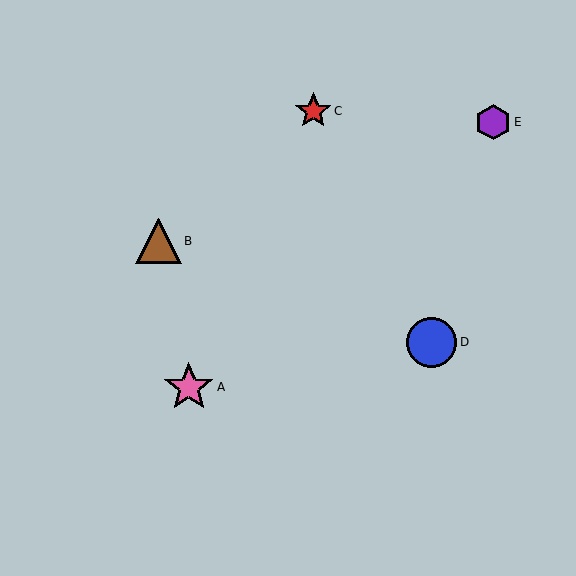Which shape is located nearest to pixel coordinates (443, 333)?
The blue circle (labeled D) at (432, 342) is nearest to that location.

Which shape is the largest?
The pink star (labeled A) is the largest.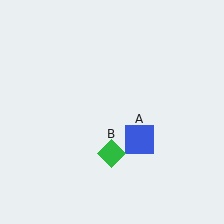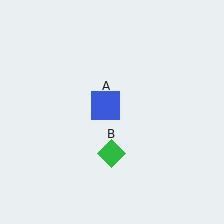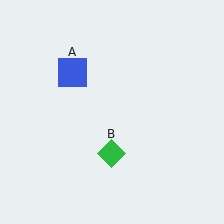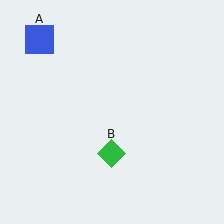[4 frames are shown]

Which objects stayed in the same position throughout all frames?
Green diamond (object B) remained stationary.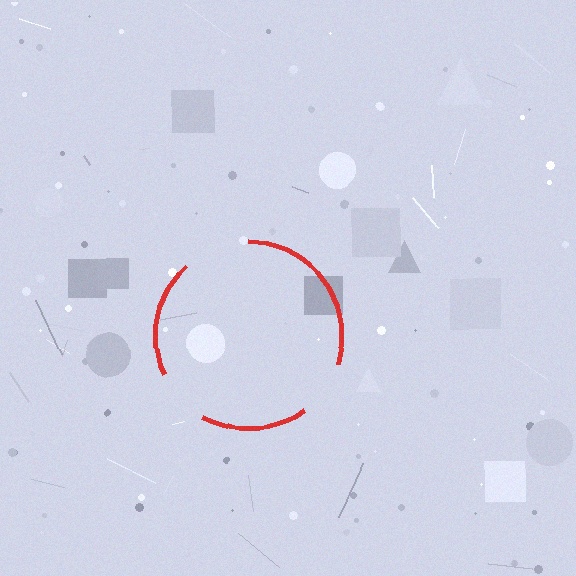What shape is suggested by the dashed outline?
The dashed outline suggests a circle.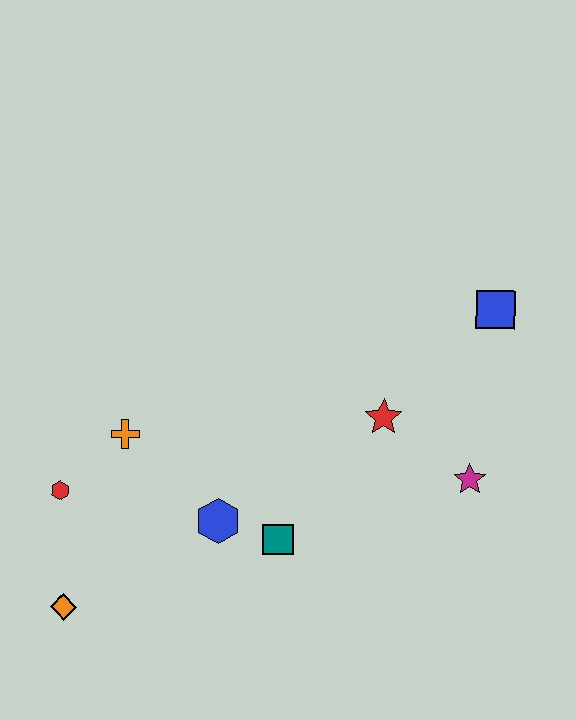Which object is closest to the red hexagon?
The orange cross is closest to the red hexagon.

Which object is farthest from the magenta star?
The orange diamond is farthest from the magenta star.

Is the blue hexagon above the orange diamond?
Yes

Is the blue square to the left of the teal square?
No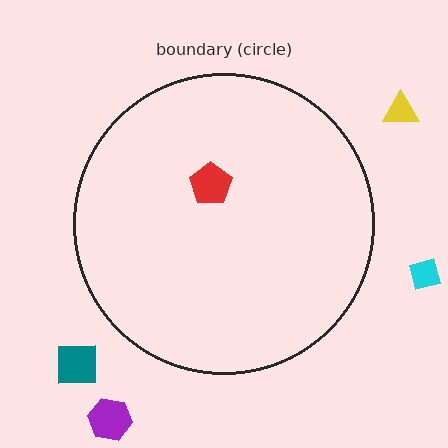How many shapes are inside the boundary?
1 inside, 4 outside.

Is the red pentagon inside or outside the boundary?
Inside.